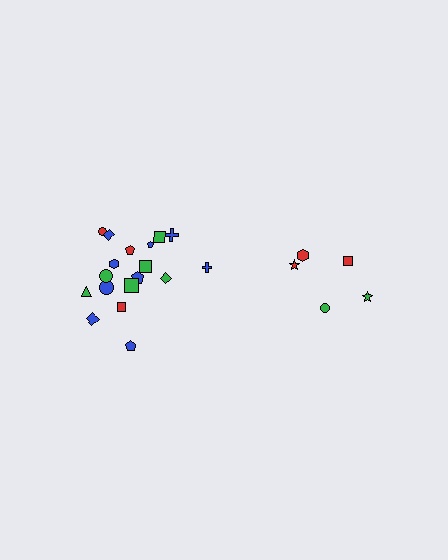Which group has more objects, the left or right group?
The left group.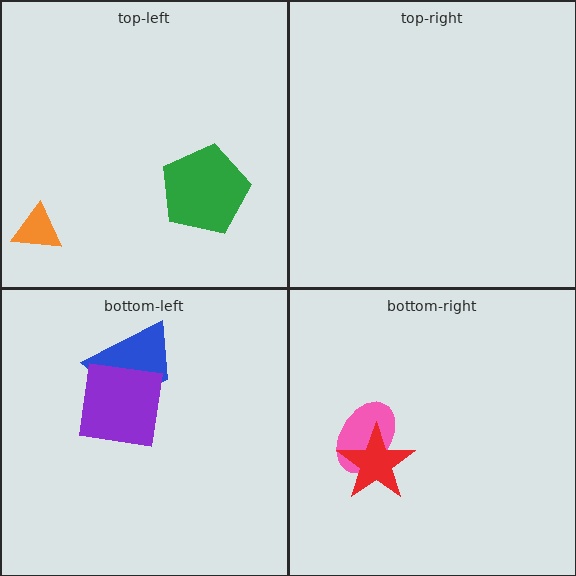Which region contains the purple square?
The bottom-left region.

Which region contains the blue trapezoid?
The bottom-left region.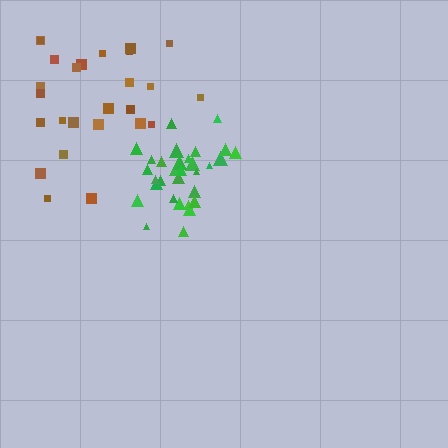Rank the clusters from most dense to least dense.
green, brown.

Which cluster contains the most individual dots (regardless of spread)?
Green (31).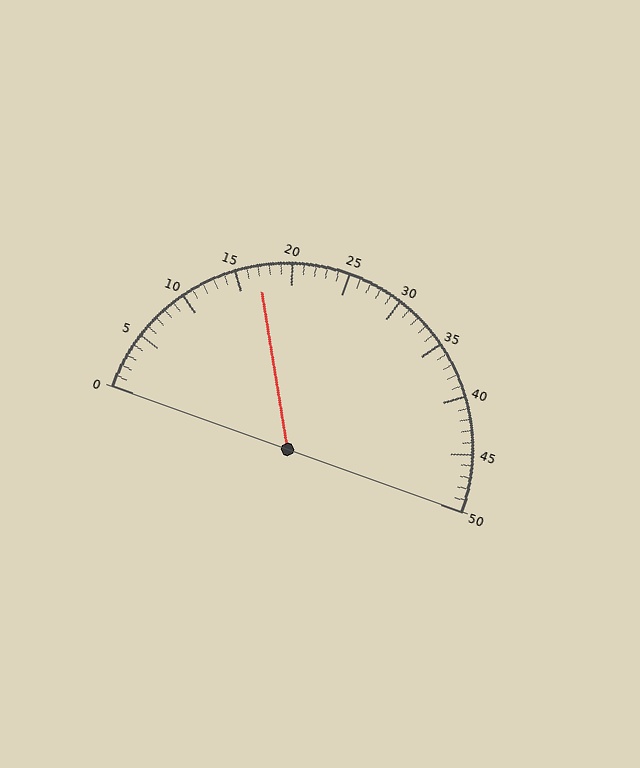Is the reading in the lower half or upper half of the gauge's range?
The reading is in the lower half of the range (0 to 50).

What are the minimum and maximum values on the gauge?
The gauge ranges from 0 to 50.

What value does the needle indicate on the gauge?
The needle indicates approximately 17.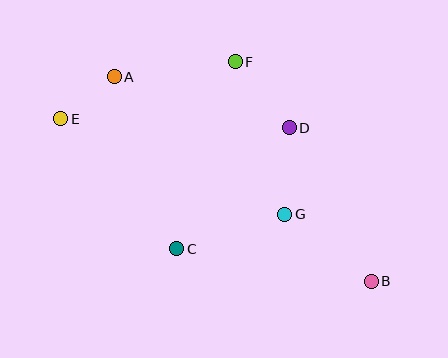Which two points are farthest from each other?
Points B and E are farthest from each other.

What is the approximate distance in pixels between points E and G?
The distance between E and G is approximately 244 pixels.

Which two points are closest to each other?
Points A and E are closest to each other.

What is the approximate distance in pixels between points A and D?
The distance between A and D is approximately 182 pixels.